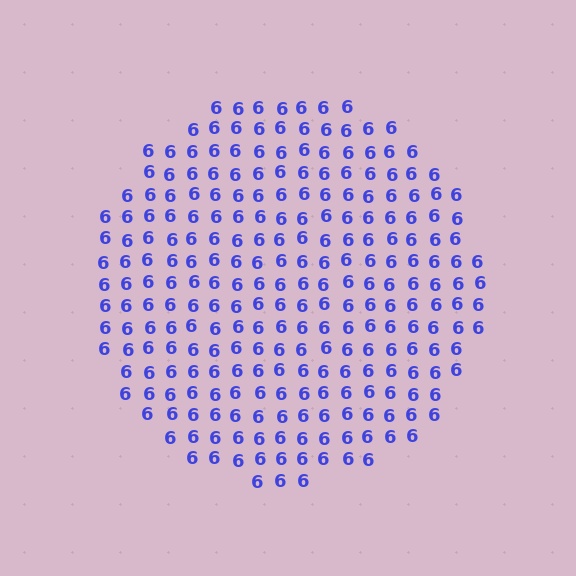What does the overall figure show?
The overall figure shows a circle.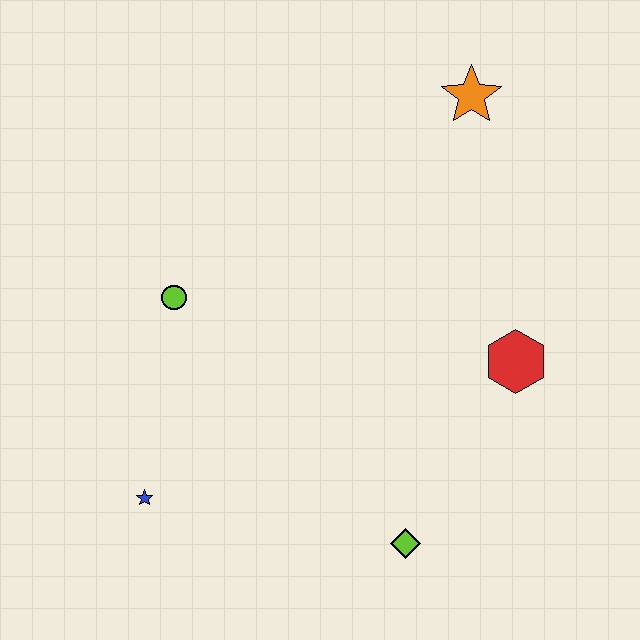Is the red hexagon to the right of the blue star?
Yes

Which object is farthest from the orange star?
The blue star is farthest from the orange star.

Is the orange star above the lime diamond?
Yes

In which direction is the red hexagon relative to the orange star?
The red hexagon is below the orange star.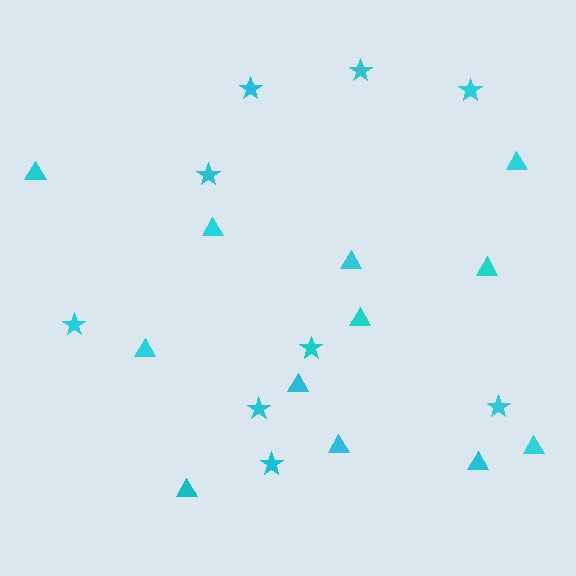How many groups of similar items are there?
There are 2 groups: one group of stars (9) and one group of triangles (12).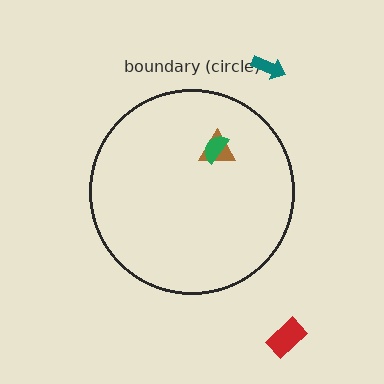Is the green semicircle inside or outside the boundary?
Inside.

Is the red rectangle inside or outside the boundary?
Outside.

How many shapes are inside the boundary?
2 inside, 2 outside.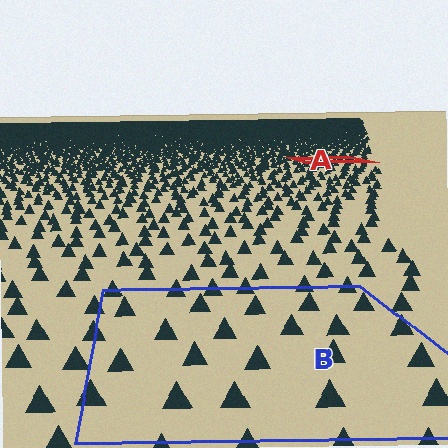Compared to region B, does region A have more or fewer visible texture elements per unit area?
Region A has more texture elements per unit area — they are packed more densely because it is farther away.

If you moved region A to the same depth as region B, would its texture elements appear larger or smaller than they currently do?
They would appear larger. At a closer depth, the same texture elements are projected at a bigger on-screen size.